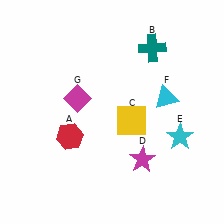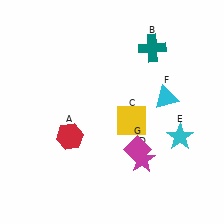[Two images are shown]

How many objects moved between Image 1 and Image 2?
1 object moved between the two images.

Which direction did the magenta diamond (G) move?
The magenta diamond (G) moved right.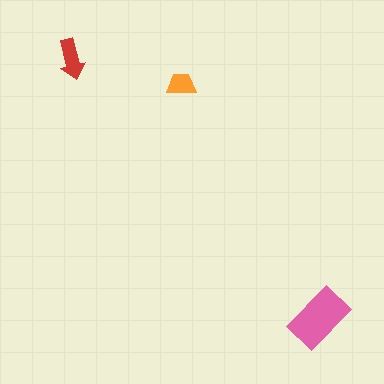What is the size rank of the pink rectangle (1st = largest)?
1st.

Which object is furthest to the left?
The red arrow is leftmost.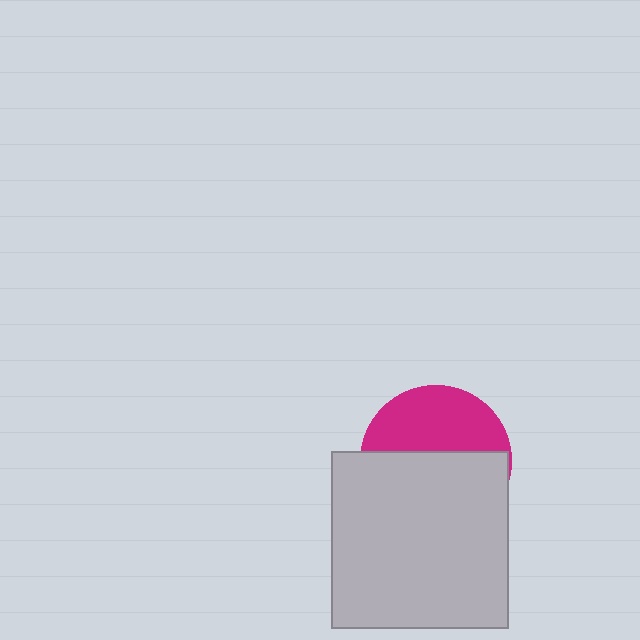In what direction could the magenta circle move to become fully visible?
The magenta circle could move up. That would shift it out from behind the light gray square entirely.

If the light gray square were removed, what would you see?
You would see the complete magenta circle.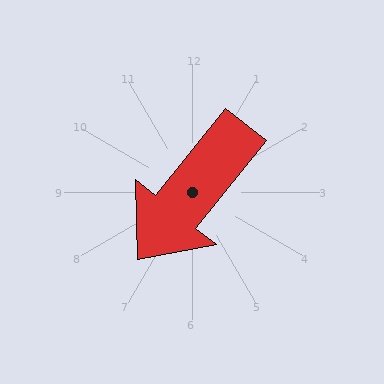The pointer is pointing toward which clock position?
Roughly 7 o'clock.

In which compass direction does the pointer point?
Southwest.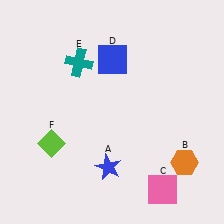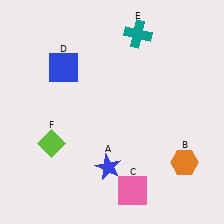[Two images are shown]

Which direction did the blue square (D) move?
The blue square (D) moved left.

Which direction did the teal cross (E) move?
The teal cross (E) moved right.